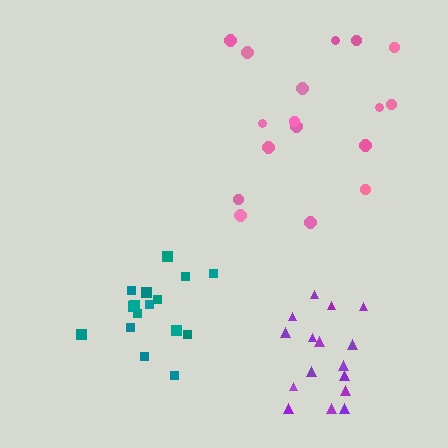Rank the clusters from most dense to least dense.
teal, purple, pink.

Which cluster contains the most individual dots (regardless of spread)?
Pink (17).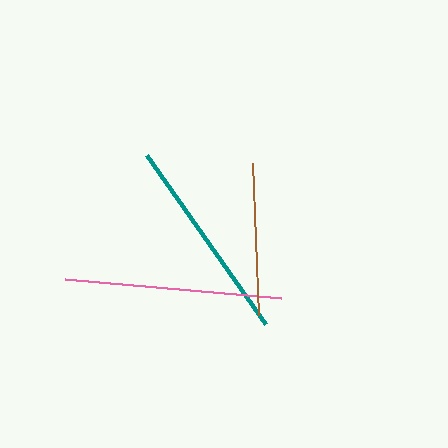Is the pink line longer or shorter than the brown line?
The pink line is longer than the brown line.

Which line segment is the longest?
The pink line is the longest at approximately 217 pixels.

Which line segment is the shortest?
The brown line is the shortest at approximately 152 pixels.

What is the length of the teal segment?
The teal segment is approximately 207 pixels long.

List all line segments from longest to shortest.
From longest to shortest: pink, teal, brown.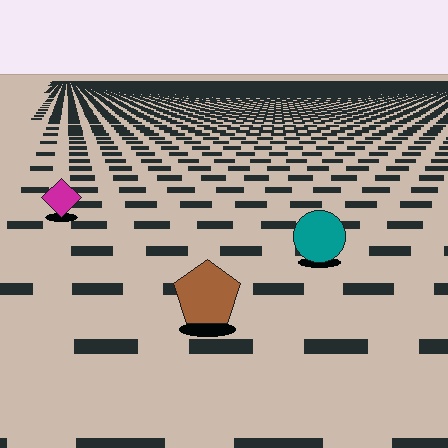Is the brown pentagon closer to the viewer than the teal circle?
Yes. The brown pentagon is closer — you can tell from the texture gradient: the ground texture is coarser near it.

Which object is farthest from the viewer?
The magenta diamond is farthest from the viewer. It appears smaller and the ground texture around it is denser.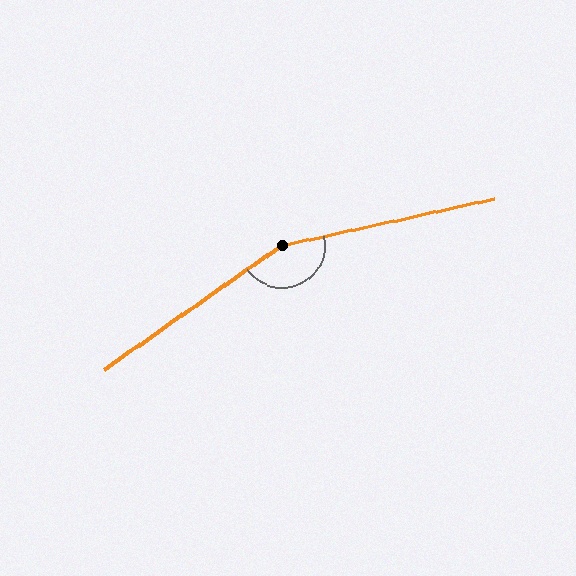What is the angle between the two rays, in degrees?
Approximately 158 degrees.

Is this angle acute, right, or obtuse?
It is obtuse.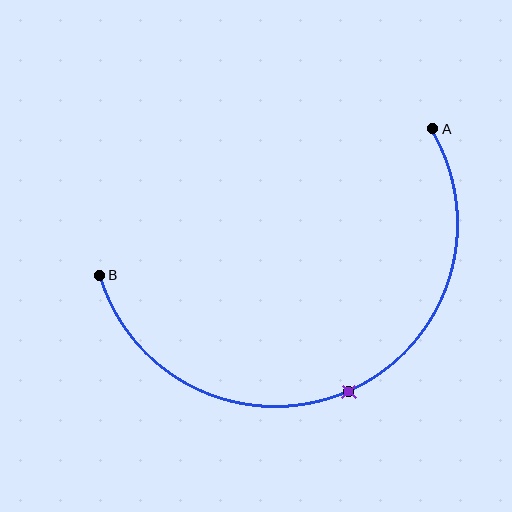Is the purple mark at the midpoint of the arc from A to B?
Yes. The purple mark lies on the arc at equal arc-length from both A and B — it is the arc midpoint.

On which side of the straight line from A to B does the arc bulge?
The arc bulges below the straight line connecting A and B.